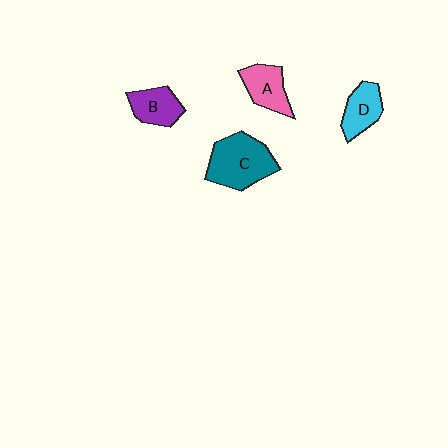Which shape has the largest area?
Shape C (teal).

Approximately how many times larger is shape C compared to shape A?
Approximately 1.6 times.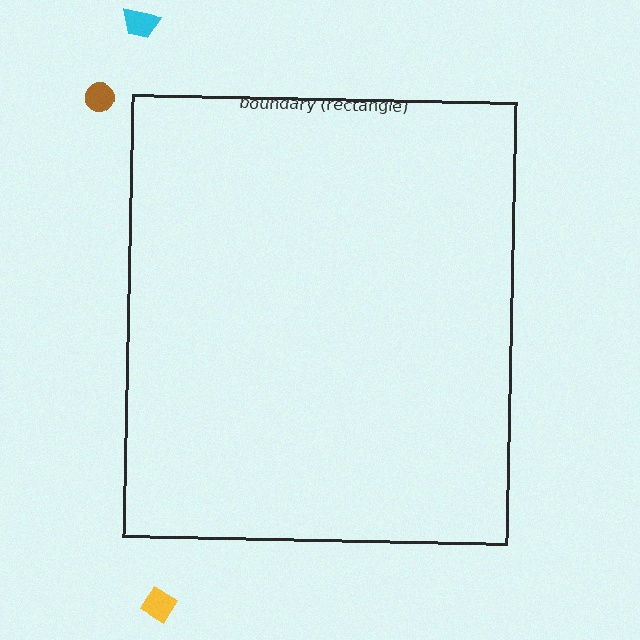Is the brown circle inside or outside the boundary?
Outside.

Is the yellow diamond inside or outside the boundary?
Outside.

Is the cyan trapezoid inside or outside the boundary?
Outside.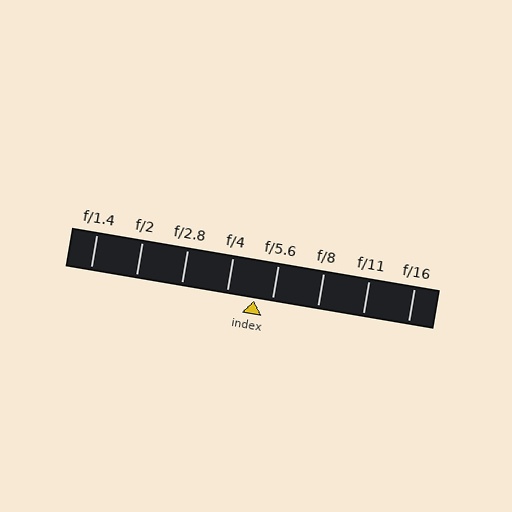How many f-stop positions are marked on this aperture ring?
There are 8 f-stop positions marked.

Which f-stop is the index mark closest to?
The index mark is closest to f/5.6.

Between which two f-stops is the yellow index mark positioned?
The index mark is between f/4 and f/5.6.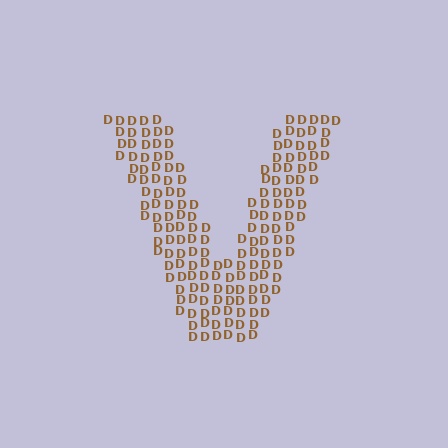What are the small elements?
The small elements are letter D's.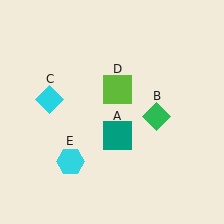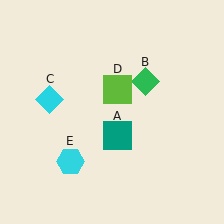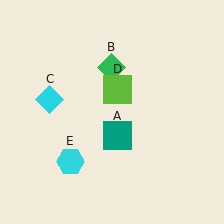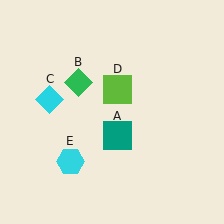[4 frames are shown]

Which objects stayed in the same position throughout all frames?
Teal square (object A) and cyan diamond (object C) and lime square (object D) and cyan hexagon (object E) remained stationary.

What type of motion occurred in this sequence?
The green diamond (object B) rotated counterclockwise around the center of the scene.